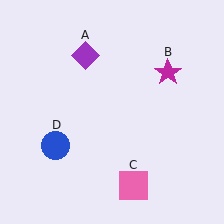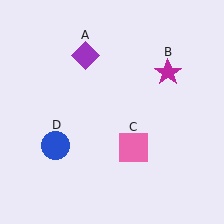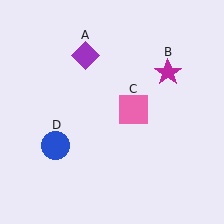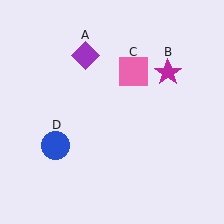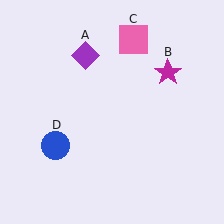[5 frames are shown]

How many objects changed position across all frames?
1 object changed position: pink square (object C).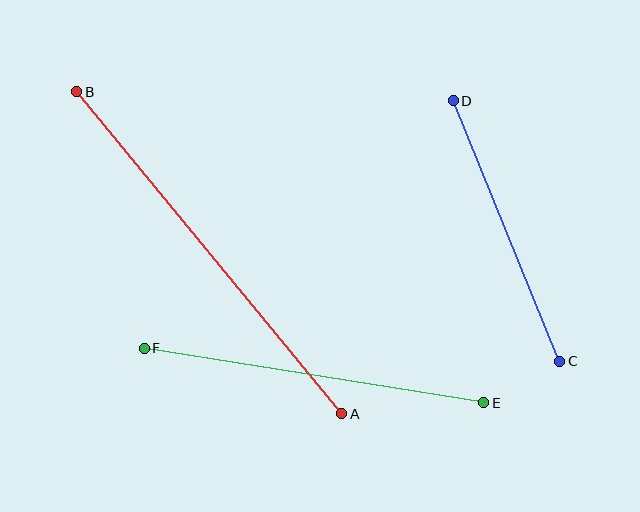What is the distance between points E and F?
The distance is approximately 344 pixels.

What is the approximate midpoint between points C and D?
The midpoint is at approximately (507, 231) pixels.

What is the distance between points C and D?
The distance is approximately 282 pixels.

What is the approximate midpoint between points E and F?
The midpoint is at approximately (314, 375) pixels.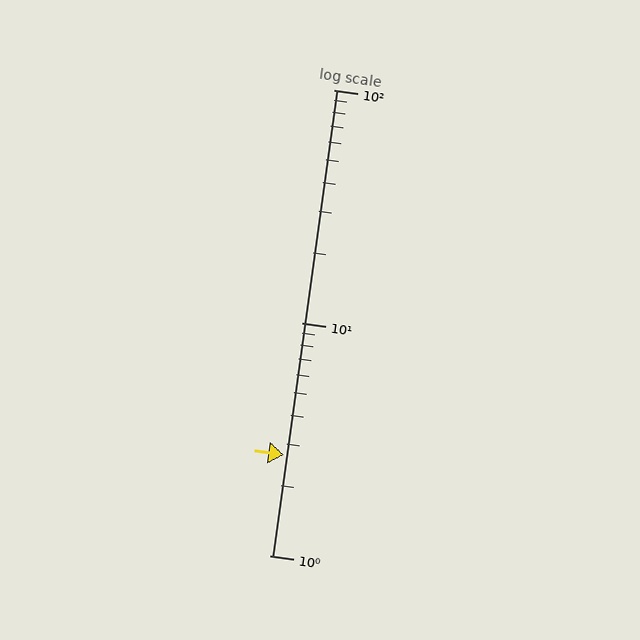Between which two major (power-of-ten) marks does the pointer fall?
The pointer is between 1 and 10.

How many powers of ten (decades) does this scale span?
The scale spans 2 decades, from 1 to 100.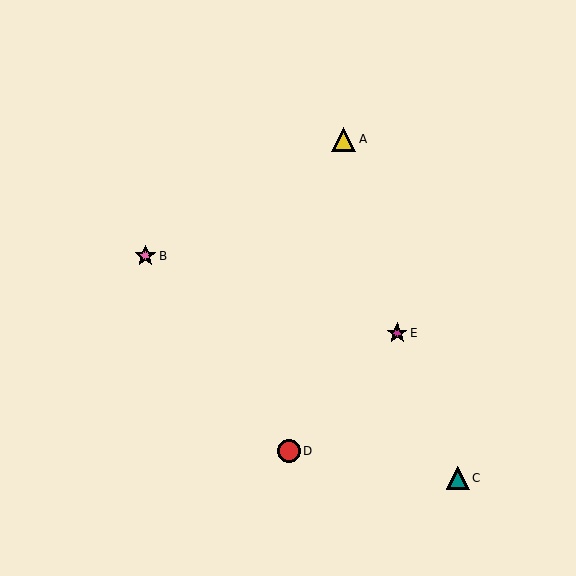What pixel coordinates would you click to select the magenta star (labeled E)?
Click at (397, 333) to select the magenta star E.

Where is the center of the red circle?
The center of the red circle is at (289, 451).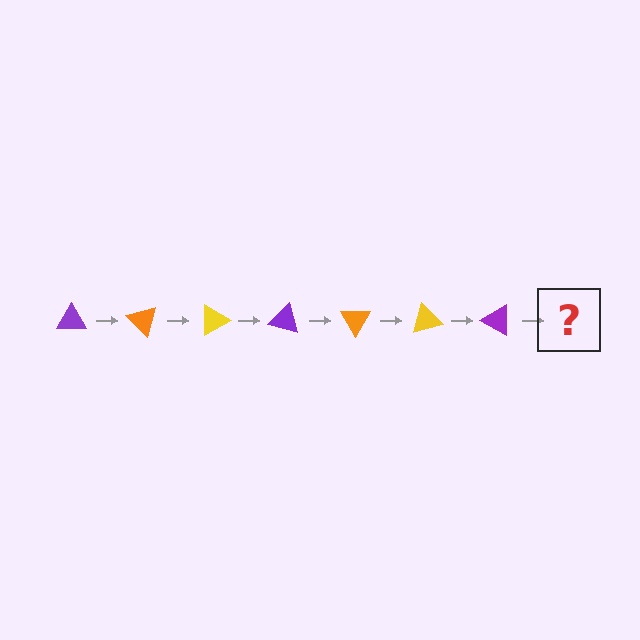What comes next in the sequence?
The next element should be an orange triangle, rotated 315 degrees from the start.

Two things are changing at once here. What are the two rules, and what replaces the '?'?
The two rules are that it rotates 45 degrees each step and the color cycles through purple, orange, and yellow. The '?' should be an orange triangle, rotated 315 degrees from the start.